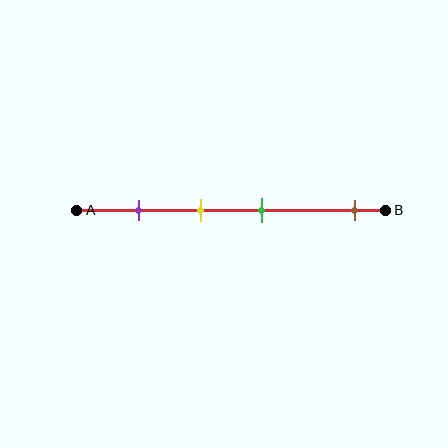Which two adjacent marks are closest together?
The yellow and green marks are the closest adjacent pair.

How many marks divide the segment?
There are 4 marks dividing the segment.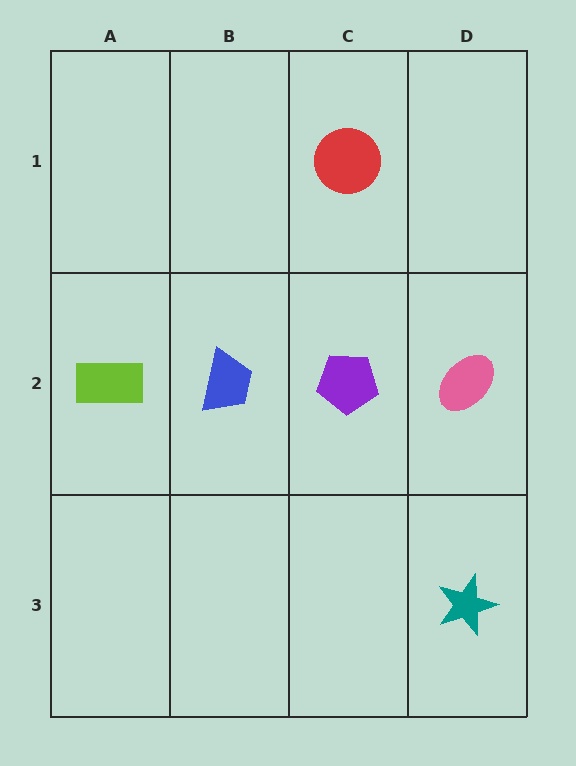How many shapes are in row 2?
4 shapes.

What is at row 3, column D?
A teal star.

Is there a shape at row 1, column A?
No, that cell is empty.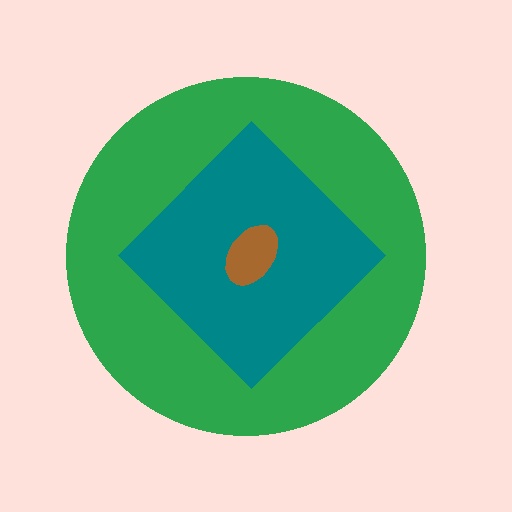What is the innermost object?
The brown ellipse.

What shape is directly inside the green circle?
The teal diamond.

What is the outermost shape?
The green circle.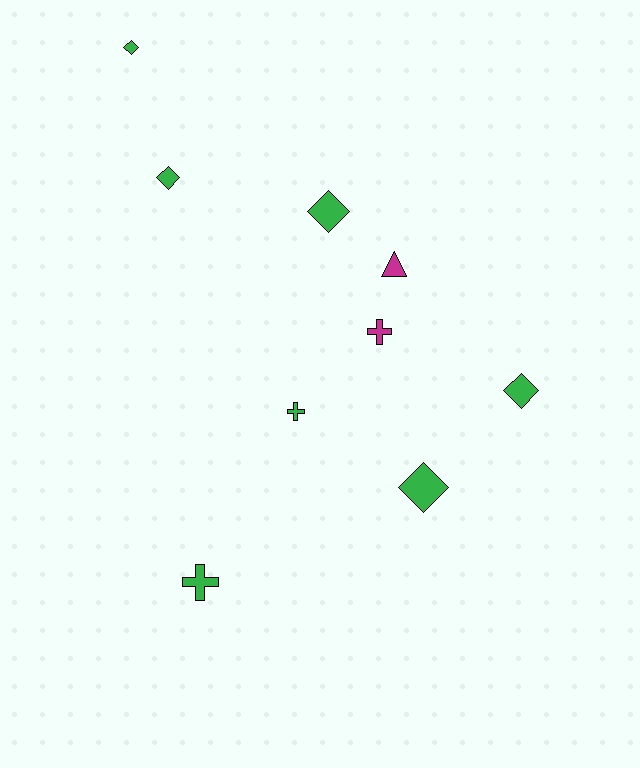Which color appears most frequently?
Green, with 7 objects.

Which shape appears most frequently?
Diamond, with 5 objects.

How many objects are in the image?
There are 9 objects.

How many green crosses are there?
There are 2 green crosses.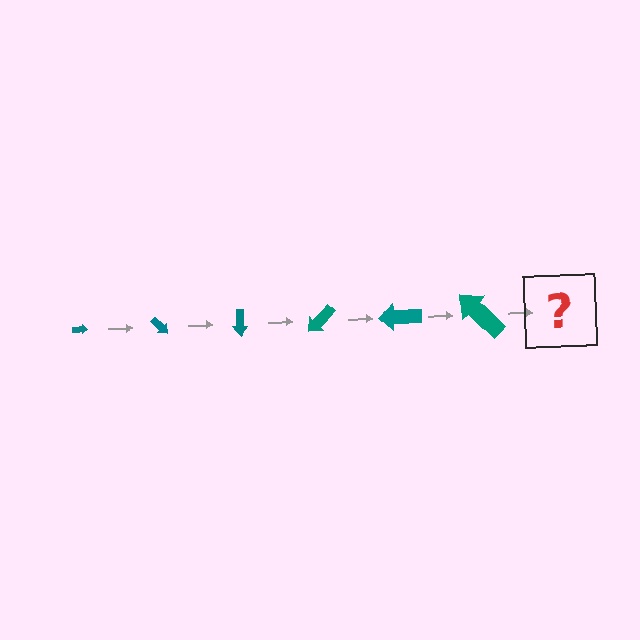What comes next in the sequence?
The next element should be an arrow, larger than the previous one and rotated 270 degrees from the start.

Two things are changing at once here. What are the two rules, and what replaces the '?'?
The two rules are that the arrow grows larger each step and it rotates 45 degrees each step. The '?' should be an arrow, larger than the previous one and rotated 270 degrees from the start.